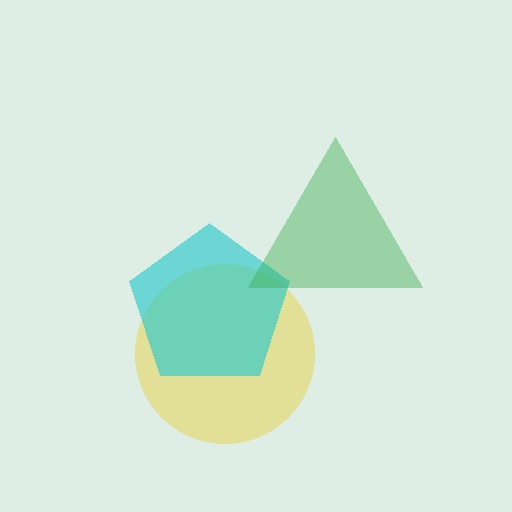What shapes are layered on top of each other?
The layered shapes are: a yellow circle, a cyan pentagon, a green triangle.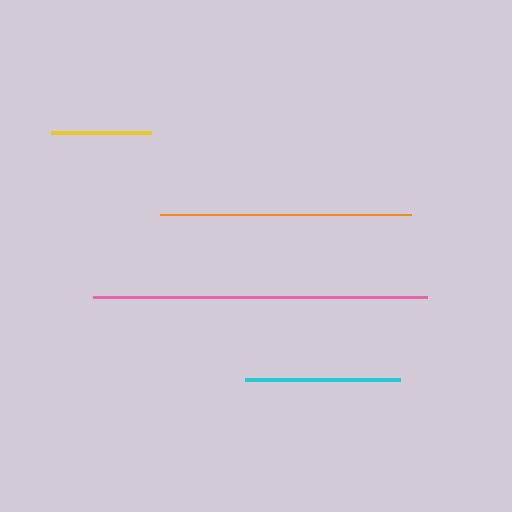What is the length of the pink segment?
The pink segment is approximately 334 pixels long.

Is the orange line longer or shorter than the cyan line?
The orange line is longer than the cyan line.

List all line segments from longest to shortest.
From longest to shortest: pink, orange, cyan, yellow.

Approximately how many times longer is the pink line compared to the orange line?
The pink line is approximately 1.3 times the length of the orange line.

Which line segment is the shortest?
The yellow line is the shortest at approximately 101 pixels.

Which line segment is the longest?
The pink line is the longest at approximately 334 pixels.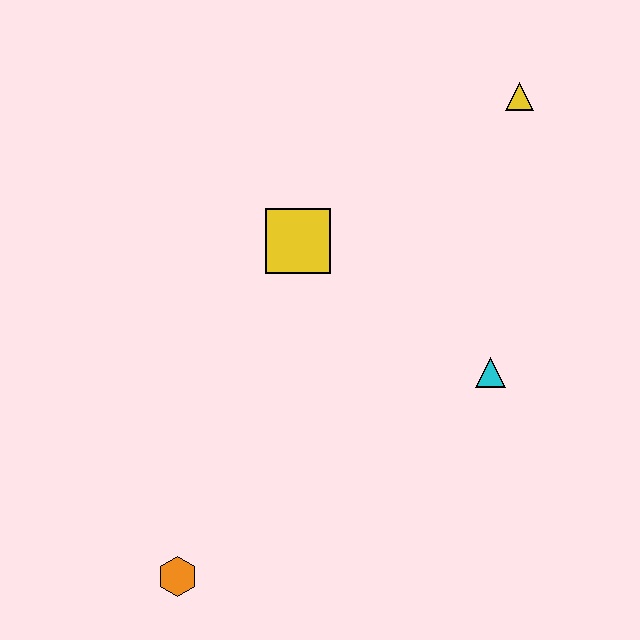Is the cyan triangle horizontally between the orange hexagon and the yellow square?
No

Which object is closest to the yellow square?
The cyan triangle is closest to the yellow square.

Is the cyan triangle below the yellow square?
Yes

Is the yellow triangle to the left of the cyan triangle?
No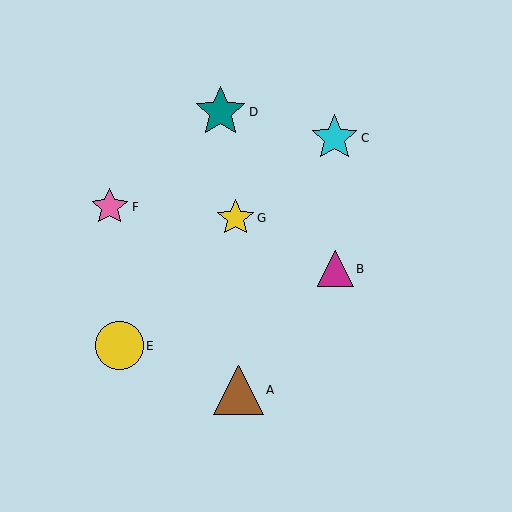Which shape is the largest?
The teal star (labeled D) is the largest.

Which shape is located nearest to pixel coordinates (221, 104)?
The teal star (labeled D) at (220, 112) is nearest to that location.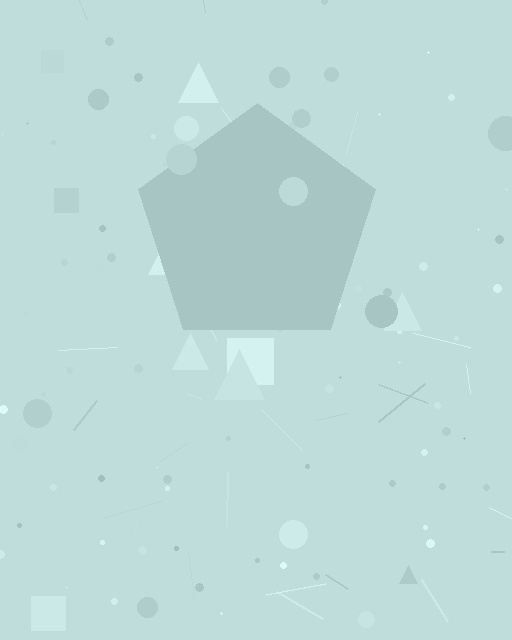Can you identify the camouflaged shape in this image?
The camouflaged shape is a pentagon.